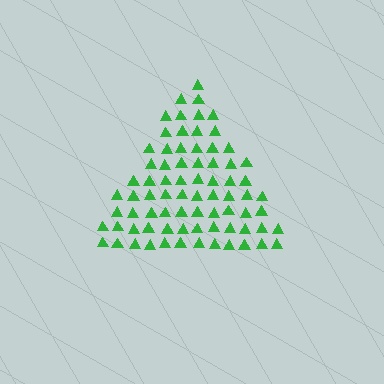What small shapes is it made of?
It is made of small triangles.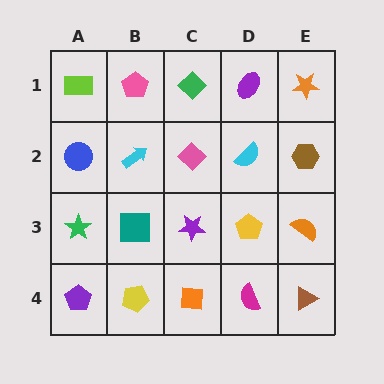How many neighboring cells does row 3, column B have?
4.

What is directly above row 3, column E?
A brown hexagon.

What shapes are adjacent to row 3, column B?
A cyan arrow (row 2, column B), a yellow pentagon (row 4, column B), a green star (row 3, column A), a purple star (row 3, column C).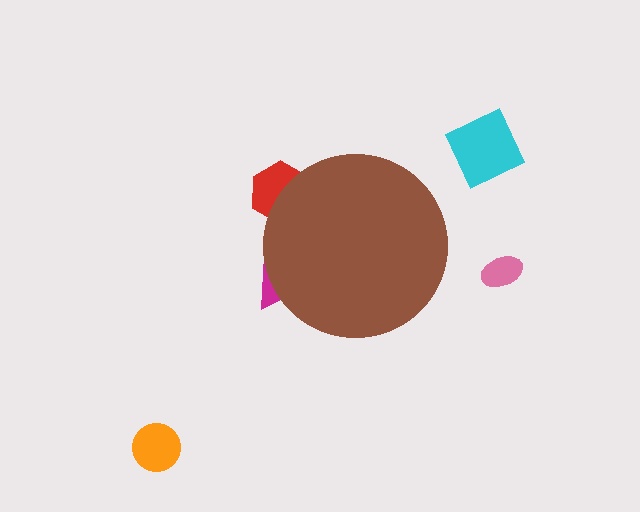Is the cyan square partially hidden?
No, the cyan square is fully visible.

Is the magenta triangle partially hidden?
Yes, the magenta triangle is partially hidden behind the brown circle.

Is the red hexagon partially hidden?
Yes, the red hexagon is partially hidden behind the brown circle.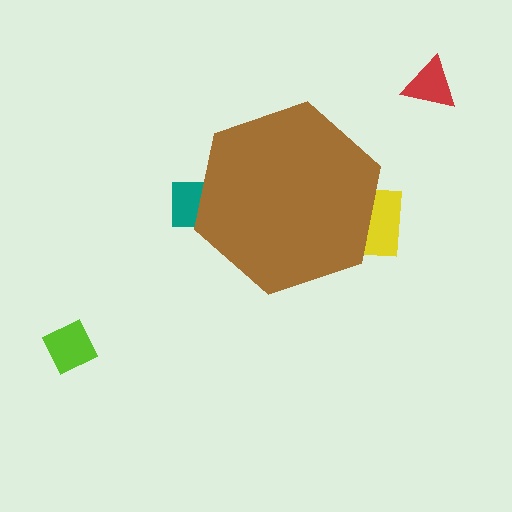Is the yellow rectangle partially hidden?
Yes, the yellow rectangle is partially hidden behind the brown hexagon.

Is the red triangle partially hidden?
No, the red triangle is fully visible.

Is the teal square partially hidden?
Yes, the teal square is partially hidden behind the brown hexagon.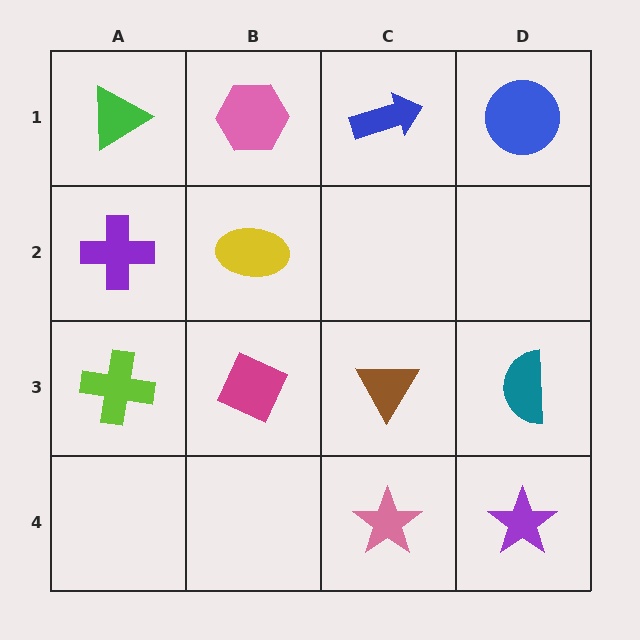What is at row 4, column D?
A purple star.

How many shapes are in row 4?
2 shapes.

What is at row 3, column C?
A brown triangle.